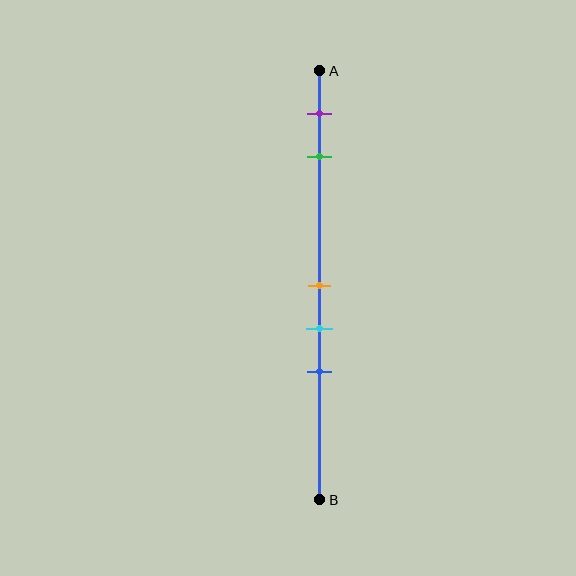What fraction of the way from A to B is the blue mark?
The blue mark is approximately 70% (0.7) of the way from A to B.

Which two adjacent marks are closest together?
The orange and cyan marks are the closest adjacent pair.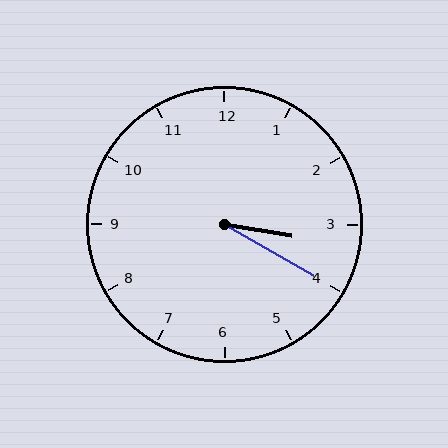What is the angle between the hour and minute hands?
Approximately 20 degrees.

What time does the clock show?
3:20.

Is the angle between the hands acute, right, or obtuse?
It is acute.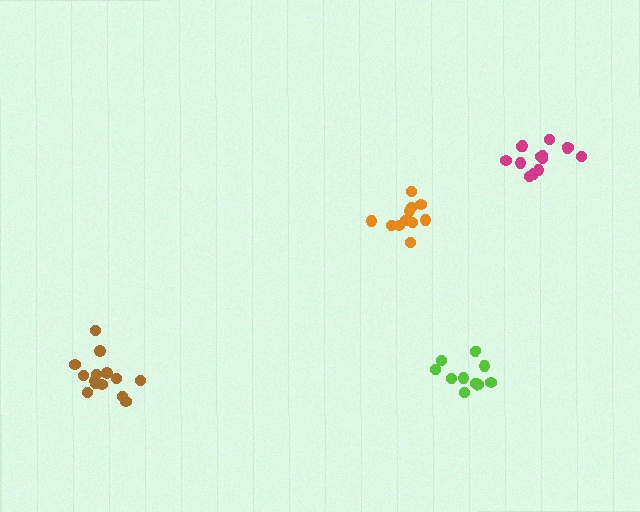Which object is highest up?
The magenta cluster is topmost.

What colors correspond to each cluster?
The clusters are colored: magenta, lime, orange, brown.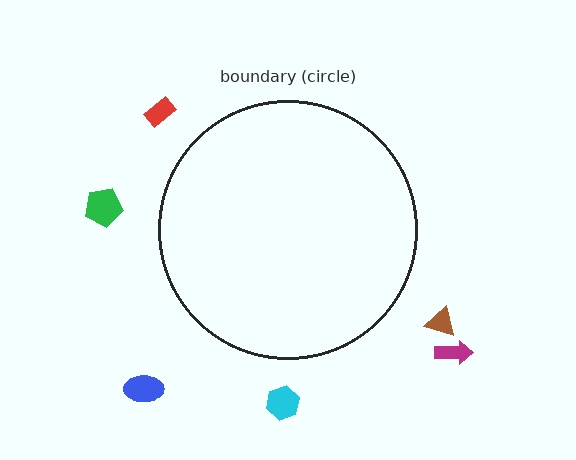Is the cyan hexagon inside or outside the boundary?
Outside.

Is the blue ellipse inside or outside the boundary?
Outside.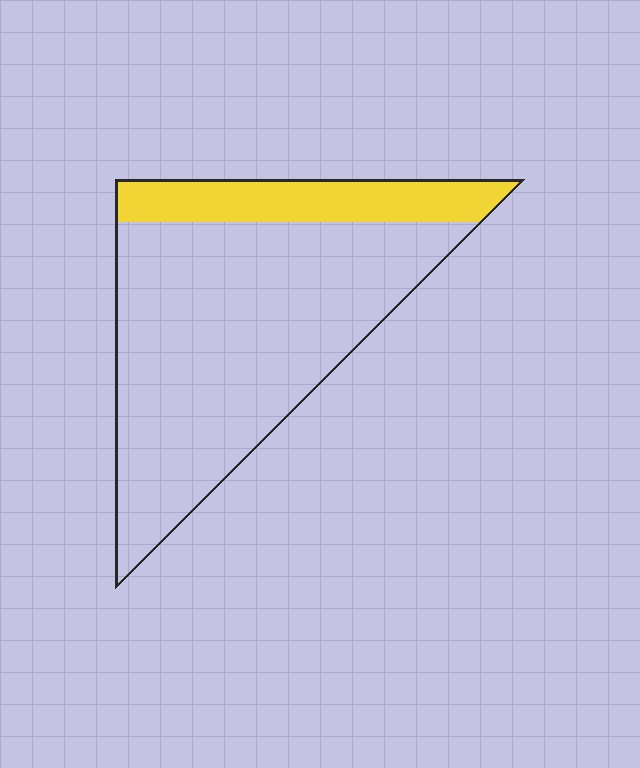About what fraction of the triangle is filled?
About one fifth (1/5).